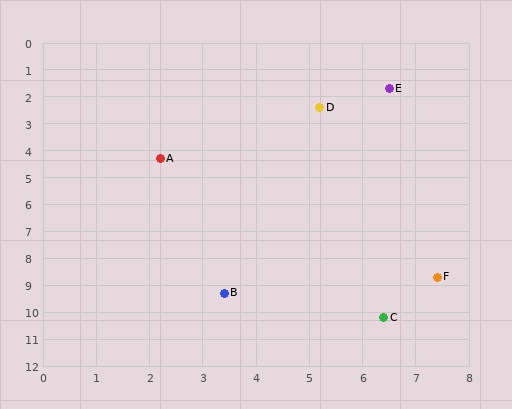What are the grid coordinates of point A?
Point A is at approximately (2.2, 4.3).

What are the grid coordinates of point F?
Point F is at approximately (7.4, 8.7).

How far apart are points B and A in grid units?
Points B and A are about 5.1 grid units apart.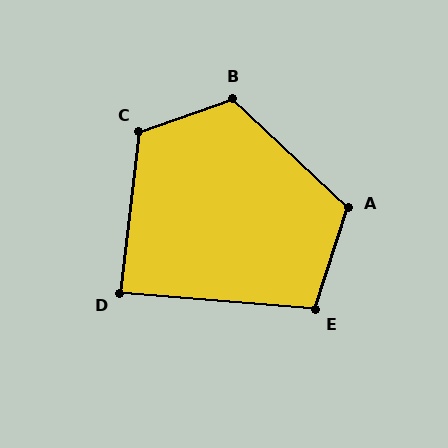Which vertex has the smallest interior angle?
D, at approximately 88 degrees.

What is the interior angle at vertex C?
Approximately 116 degrees (obtuse).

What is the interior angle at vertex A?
Approximately 115 degrees (obtuse).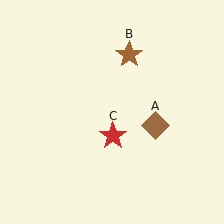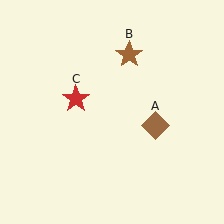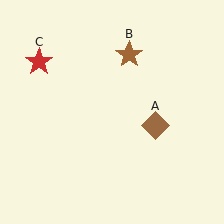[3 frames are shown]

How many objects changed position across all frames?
1 object changed position: red star (object C).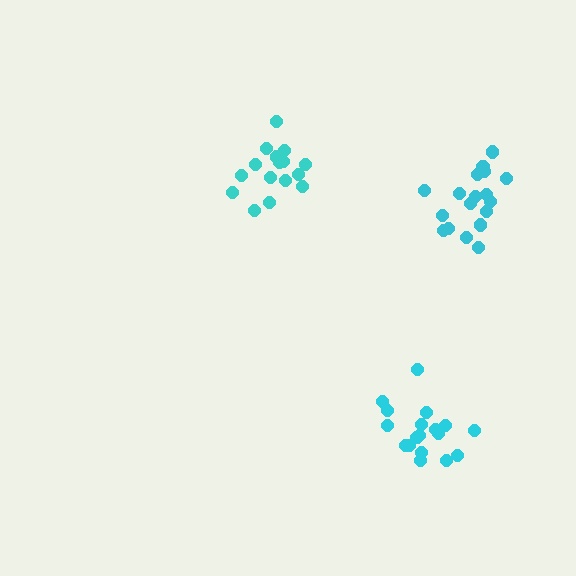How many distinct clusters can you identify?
There are 3 distinct clusters.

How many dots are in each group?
Group 1: 18 dots, Group 2: 18 dots, Group 3: 18 dots (54 total).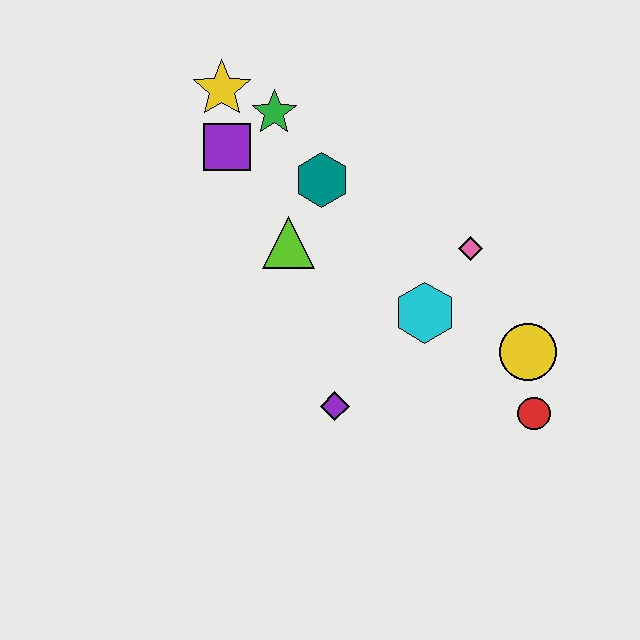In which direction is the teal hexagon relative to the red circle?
The teal hexagon is above the red circle.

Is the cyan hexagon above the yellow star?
No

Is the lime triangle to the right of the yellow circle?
No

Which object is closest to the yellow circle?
The red circle is closest to the yellow circle.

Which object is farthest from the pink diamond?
The yellow star is farthest from the pink diamond.